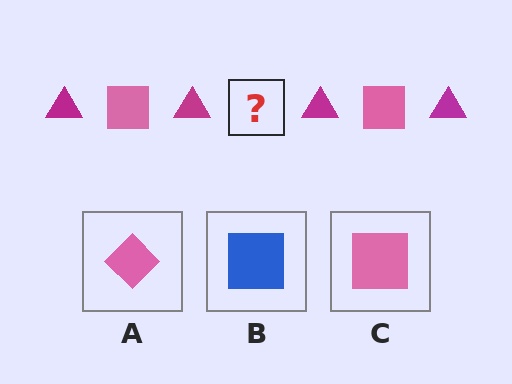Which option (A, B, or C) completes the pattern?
C.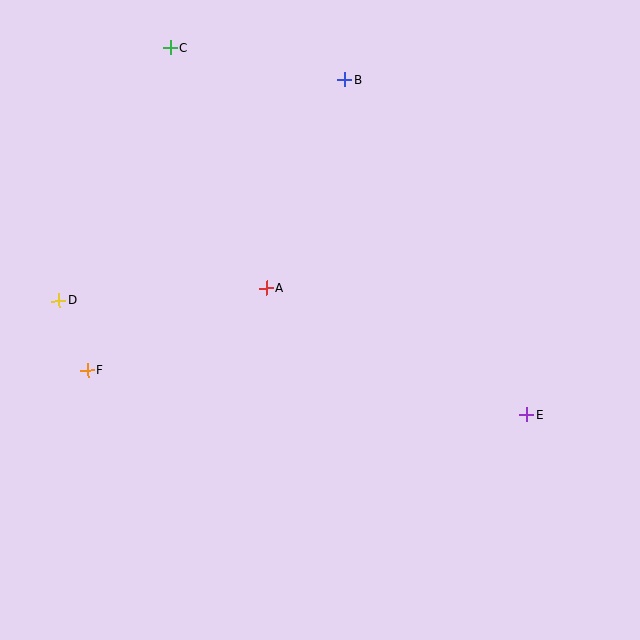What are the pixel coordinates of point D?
Point D is at (59, 301).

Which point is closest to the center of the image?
Point A at (267, 288) is closest to the center.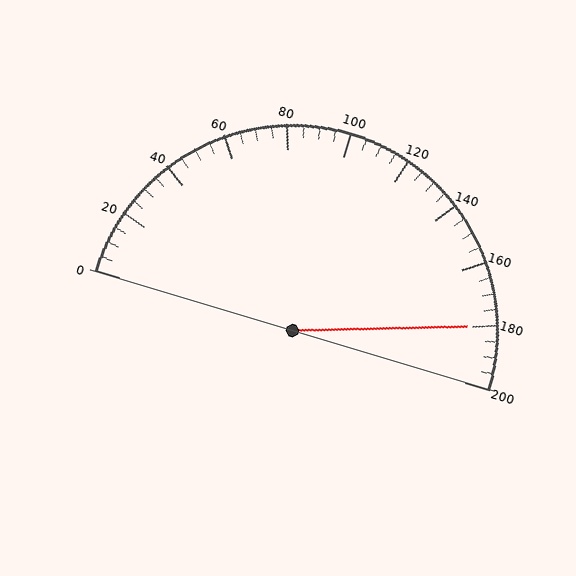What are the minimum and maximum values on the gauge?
The gauge ranges from 0 to 200.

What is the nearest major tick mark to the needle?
The nearest major tick mark is 180.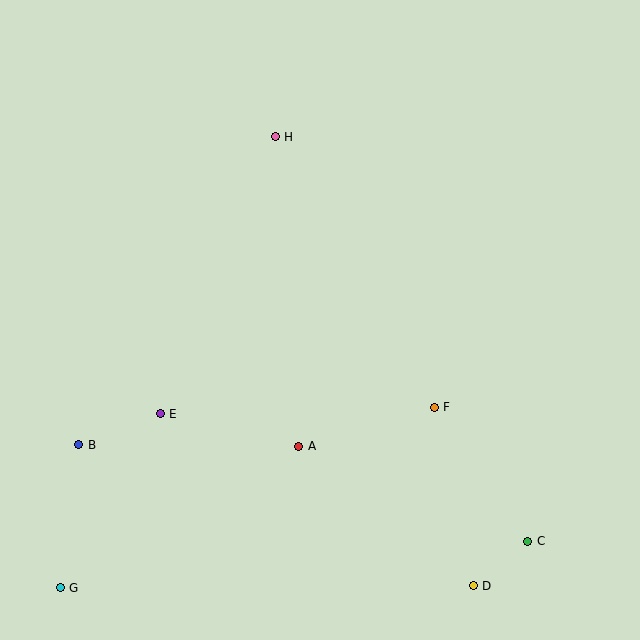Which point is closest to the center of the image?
Point A at (299, 446) is closest to the center.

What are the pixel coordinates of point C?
Point C is at (528, 541).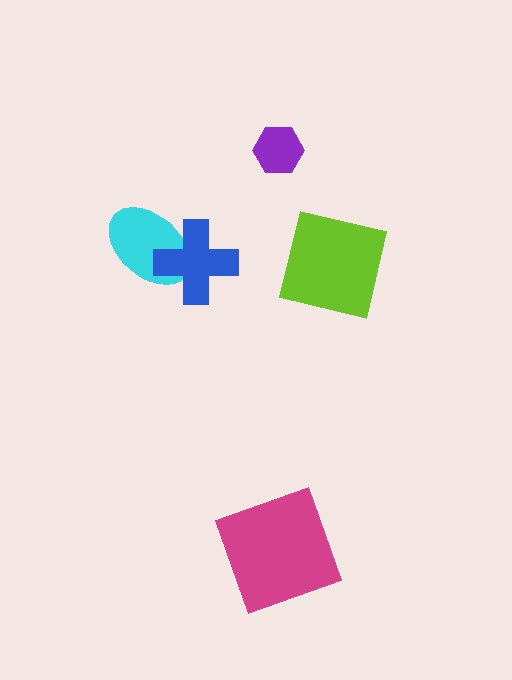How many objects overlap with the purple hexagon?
0 objects overlap with the purple hexagon.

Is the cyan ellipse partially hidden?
Yes, it is partially covered by another shape.